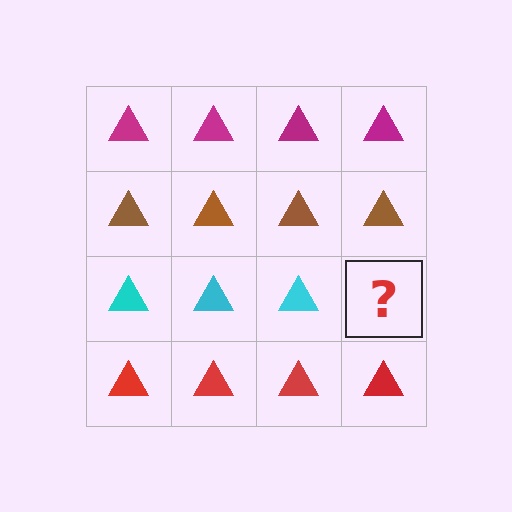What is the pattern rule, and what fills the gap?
The rule is that each row has a consistent color. The gap should be filled with a cyan triangle.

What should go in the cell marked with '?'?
The missing cell should contain a cyan triangle.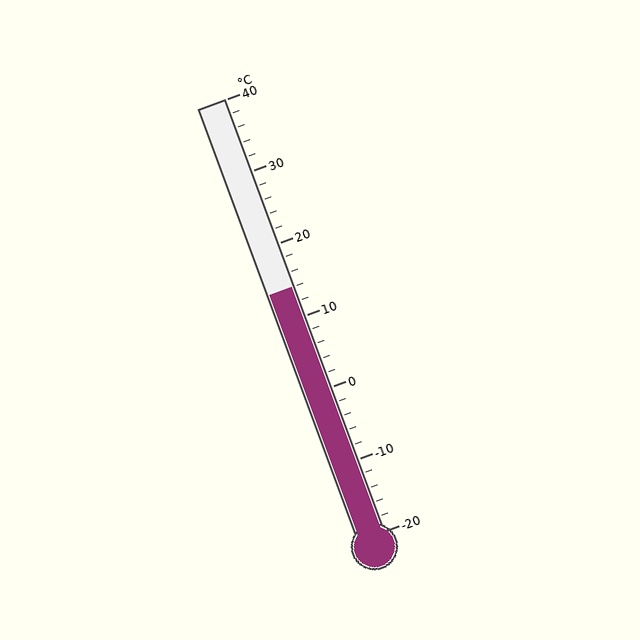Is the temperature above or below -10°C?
The temperature is above -10°C.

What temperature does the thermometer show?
The thermometer shows approximately 14°C.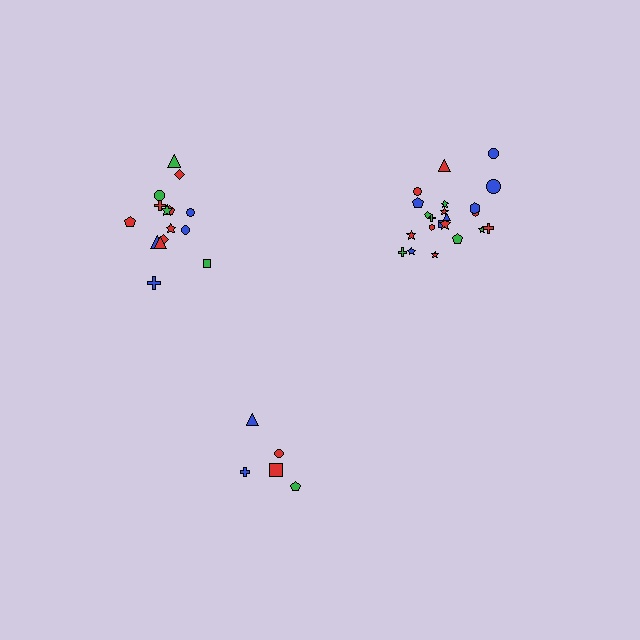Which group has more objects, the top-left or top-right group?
The top-right group.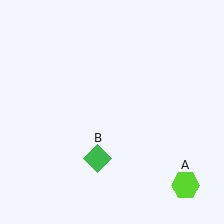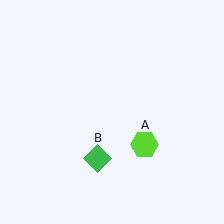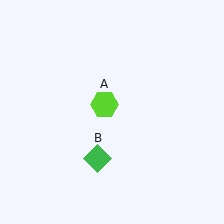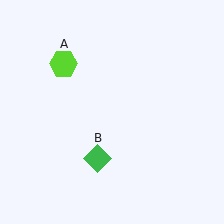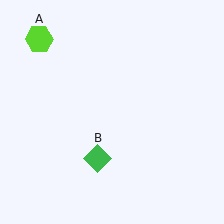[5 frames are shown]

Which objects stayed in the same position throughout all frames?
Green diamond (object B) remained stationary.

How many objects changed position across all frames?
1 object changed position: lime hexagon (object A).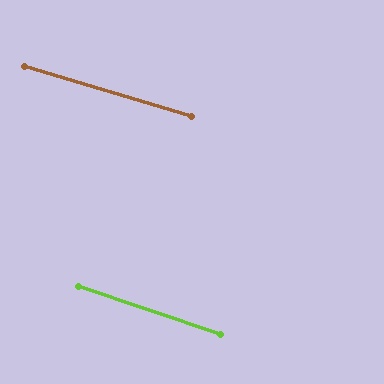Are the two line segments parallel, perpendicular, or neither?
Parallel — their directions differ by only 1.8°.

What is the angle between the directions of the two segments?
Approximately 2 degrees.